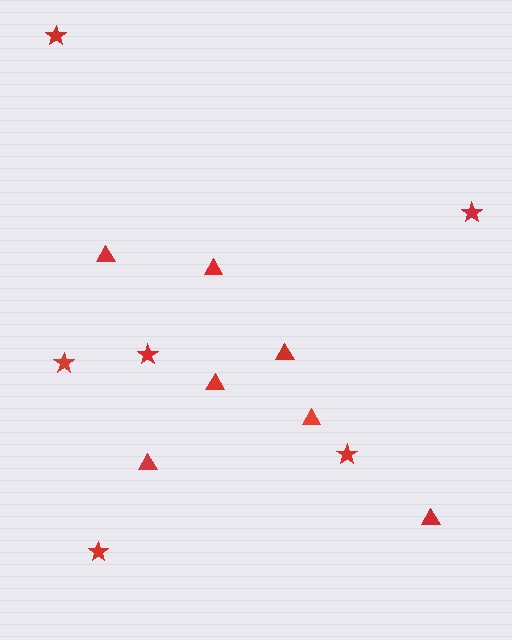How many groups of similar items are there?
There are 2 groups: one group of stars (6) and one group of triangles (7).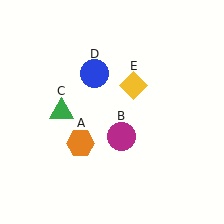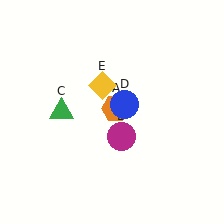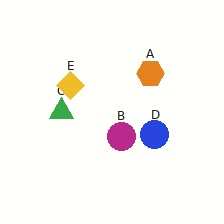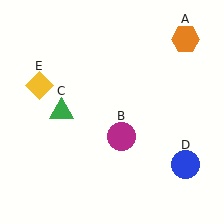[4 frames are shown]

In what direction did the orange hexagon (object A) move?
The orange hexagon (object A) moved up and to the right.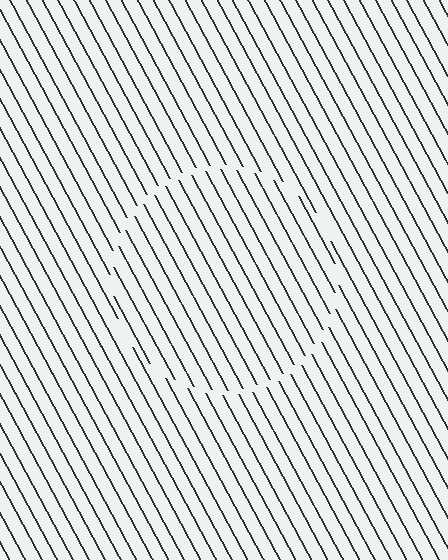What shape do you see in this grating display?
An illusory circle. The interior of the shape contains the same grating, shifted by half a period — the contour is defined by the phase discontinuity where line-ends from the inner and outer gratings abut.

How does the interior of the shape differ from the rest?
The interior of the shape contains the same grating, shifted by half a period — the contour is defined by the phase discontinuity where line-ends from the inner and outer gratings abut.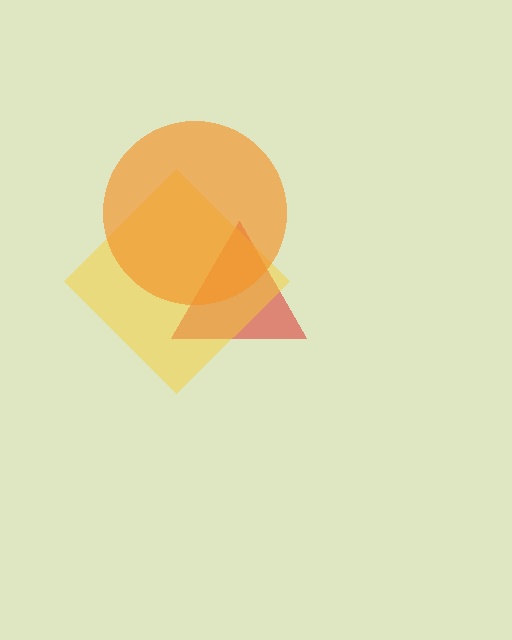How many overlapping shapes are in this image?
There are 3 overlapping shapes in the image.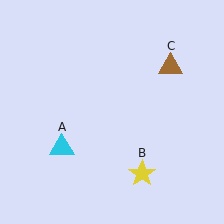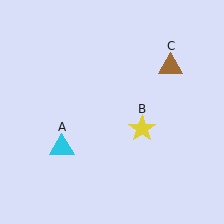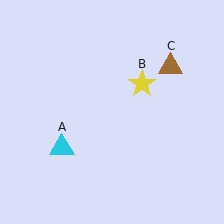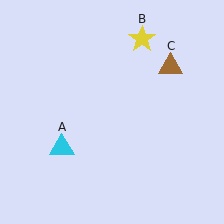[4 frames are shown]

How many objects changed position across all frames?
1 object changed position: yellow star (object B).